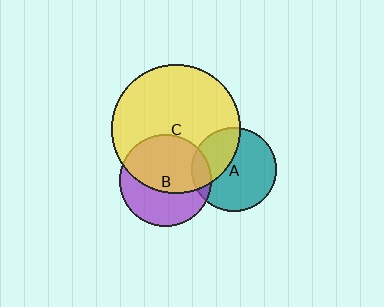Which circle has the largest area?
Circle C (yellow).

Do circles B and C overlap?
Yes.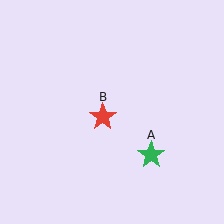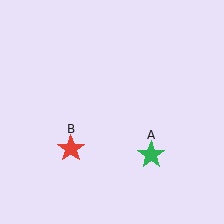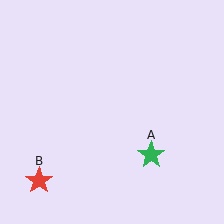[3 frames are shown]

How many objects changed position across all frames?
1 object changed position: red star (object B).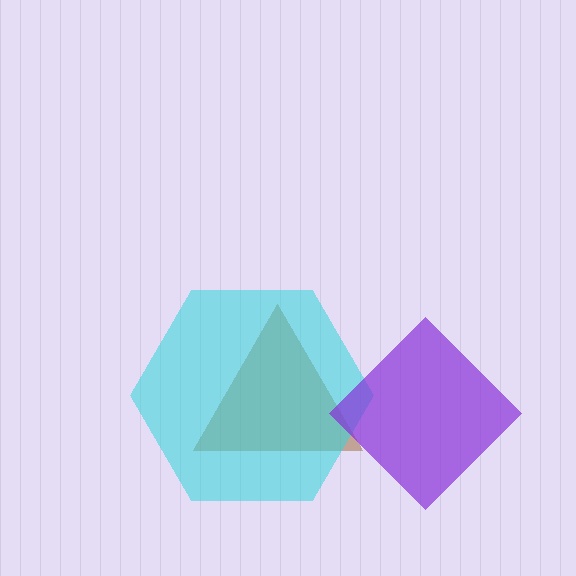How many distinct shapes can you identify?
There are 3 distinct shapes: a brown triangle, a cyan hexagon, a purple diamond.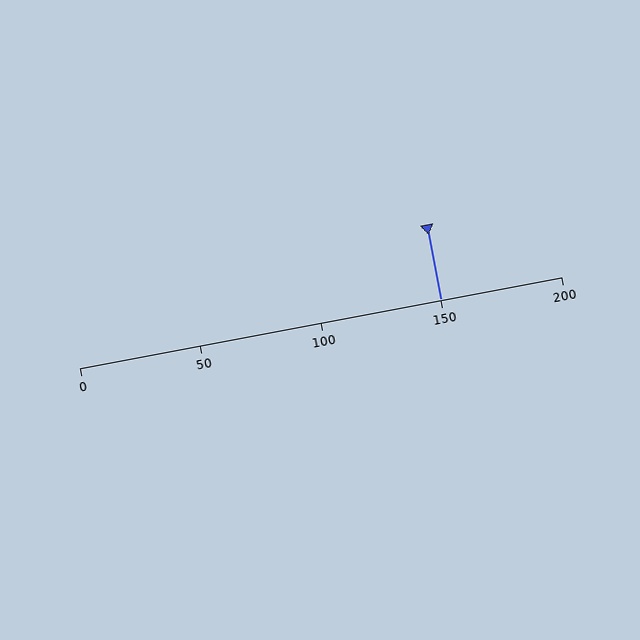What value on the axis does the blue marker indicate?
The marker indicates approximately 150.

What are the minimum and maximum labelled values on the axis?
The axis runs from 0 to 200.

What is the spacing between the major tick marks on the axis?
The major ticks are spaced 50 apart.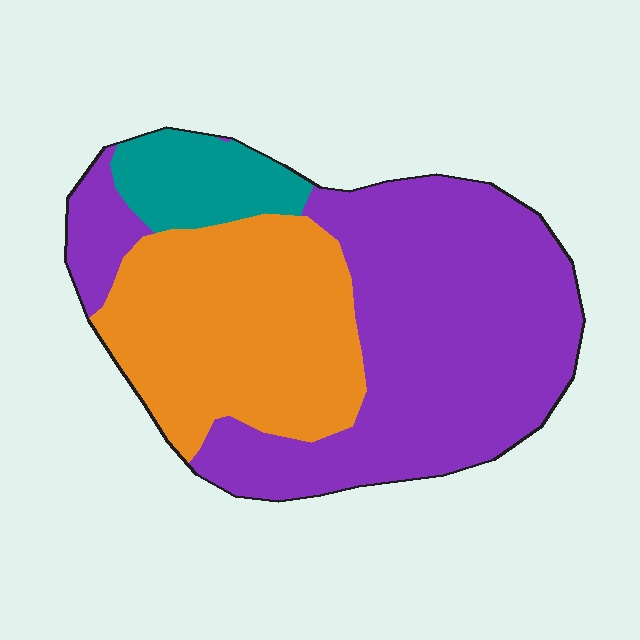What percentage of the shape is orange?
Orange takes up about one third (1/3) of the shape.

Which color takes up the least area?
Teal, at roughly 10%.